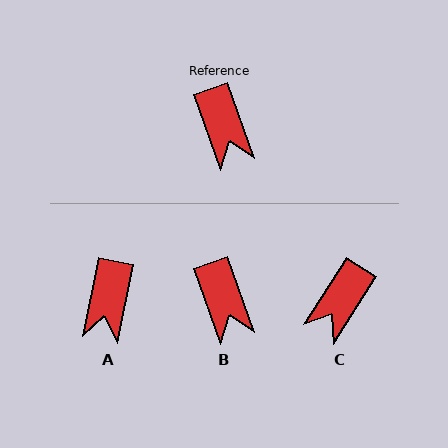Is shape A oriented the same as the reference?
No, it is off by about 31 degrees.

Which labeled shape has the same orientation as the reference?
B.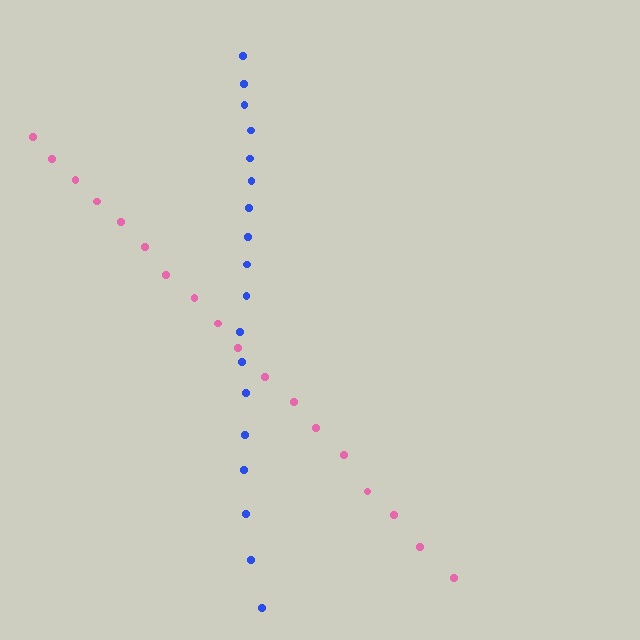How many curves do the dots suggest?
There are 2 distinct paths.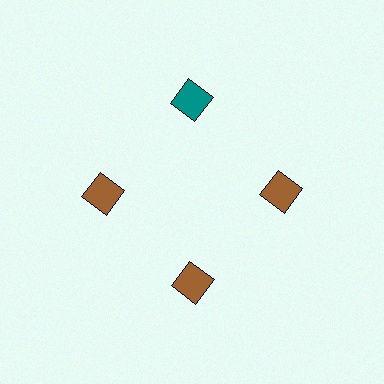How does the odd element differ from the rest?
It has a different color: teal instead of brown.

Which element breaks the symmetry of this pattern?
The teal diamond at roughly the 12 o'clock position breaks the symmetry. All other shapes are brown diamonds.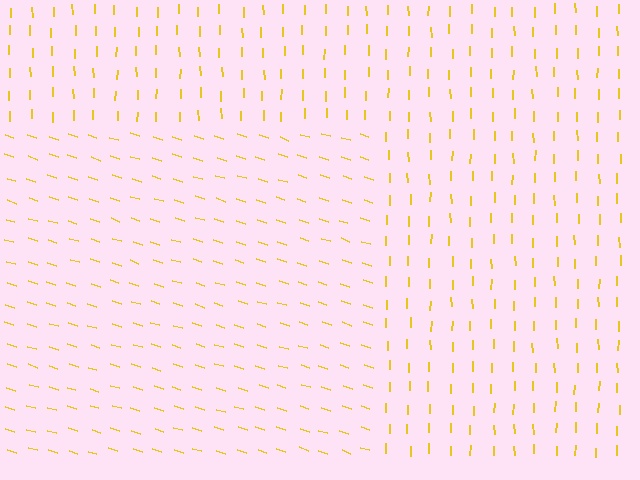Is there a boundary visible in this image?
Yes, there is a texture boundary formed by a change in line orientation.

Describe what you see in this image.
The image is filled with small yellow line segments. A rectangle region in the image has lines oriented differently from the surrounding lines, creating a visible texture boundary.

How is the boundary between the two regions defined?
The boundary is defined purely by a change in line orientation (approximately 72 degrees difference). All lines are the same color and thickness.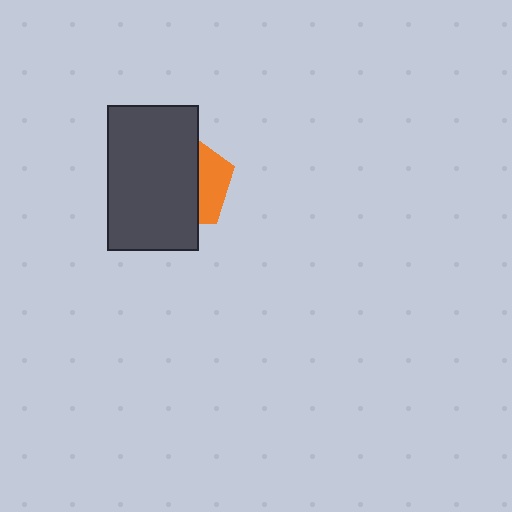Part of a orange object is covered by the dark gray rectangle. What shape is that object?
It is a pentagon.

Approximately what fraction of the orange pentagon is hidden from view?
Roughly 69% of the orange pentagon is hidden behind the dark gray rectangle.